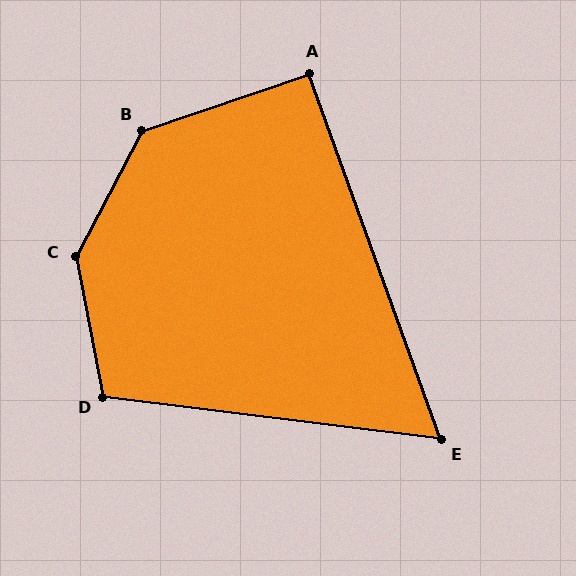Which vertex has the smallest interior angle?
E, at approximately 63 degrees.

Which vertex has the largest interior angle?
C, at approximately 141 degrees.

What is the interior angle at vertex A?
Approximately 91 degrees (approximately right).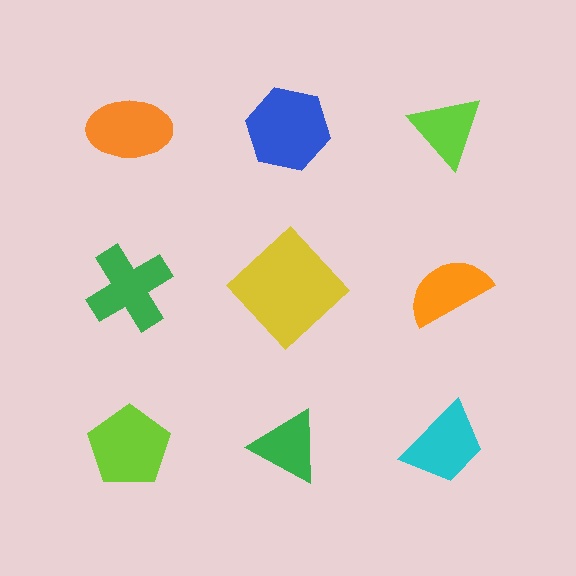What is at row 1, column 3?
A lime triangle.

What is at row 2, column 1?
A green cross.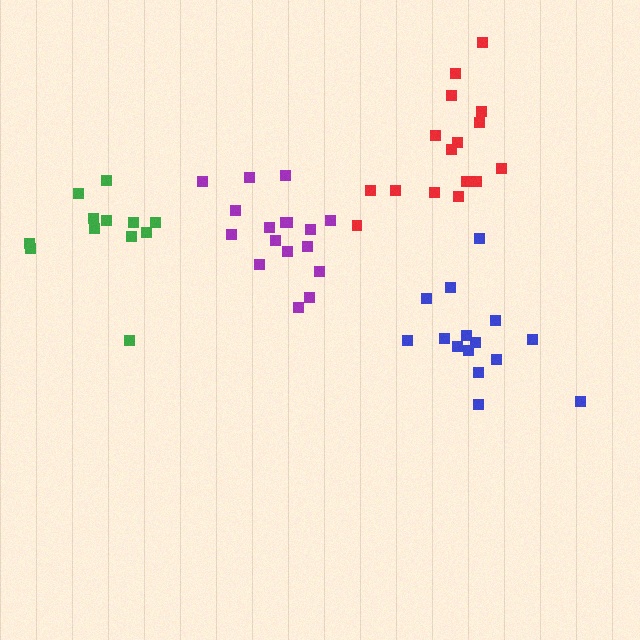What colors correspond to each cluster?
The clusters are colored: green, purple, red, blue.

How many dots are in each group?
Group 1: 12 dots, Group 2: 17 dots, Group 3: 16 dots, Group 4: 15 dots (60 total).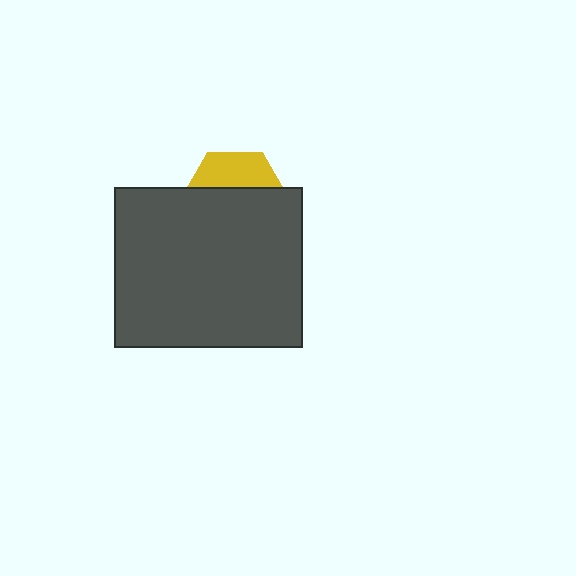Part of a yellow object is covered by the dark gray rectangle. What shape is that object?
It is a hexagon.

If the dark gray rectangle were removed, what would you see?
You would see the complete yellow hexagon.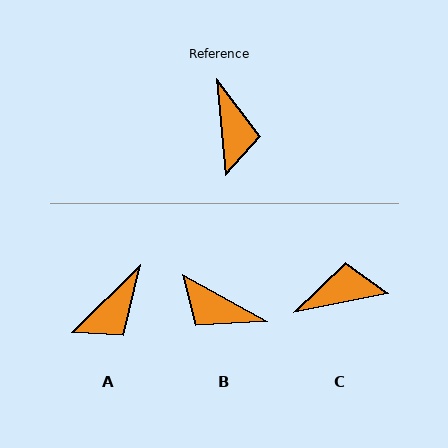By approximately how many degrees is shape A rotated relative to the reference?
Approximately 51 degrees clockwise.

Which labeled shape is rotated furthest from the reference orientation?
B, about 124 degrees away.